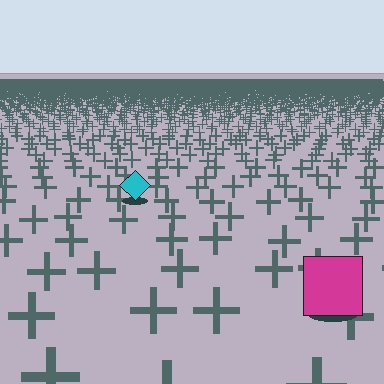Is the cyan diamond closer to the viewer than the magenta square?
No. The magenta square is closer — you can tell from the texture gradient: the ground texture is coarser near it.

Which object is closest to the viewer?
The magenta square is closest. The texture marks near it are larger and more spread out.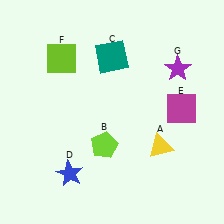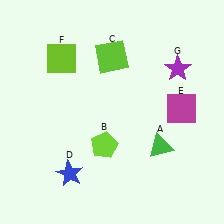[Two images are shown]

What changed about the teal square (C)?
In Image 1, C is teal. In Image 2, it changed to lime.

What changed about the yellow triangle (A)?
In Image 1, A is yellow. In Image 2, it changed to green.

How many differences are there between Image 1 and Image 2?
There are 2 differences between the two images.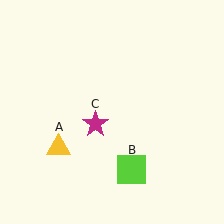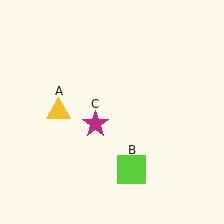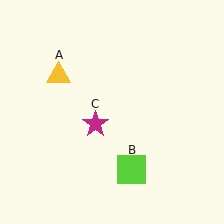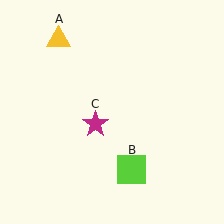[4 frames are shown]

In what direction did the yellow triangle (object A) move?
The yellow triangle (object A) moved up.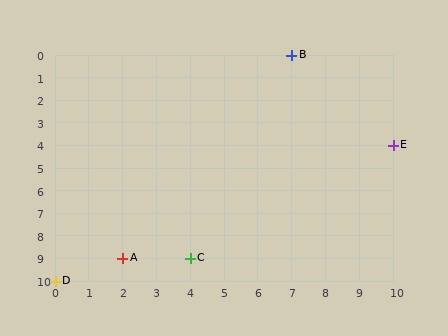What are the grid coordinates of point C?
Point C is at grid coordinates (4, 9).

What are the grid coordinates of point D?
Point D is at grid coordinates (0, 10).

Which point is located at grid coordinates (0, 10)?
Point D is at (0, 10).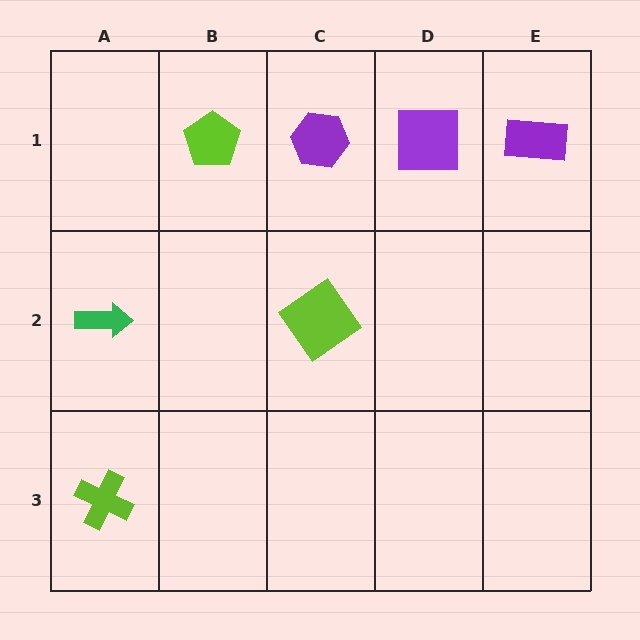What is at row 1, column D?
A purple square.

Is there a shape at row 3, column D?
No, that cell is empty.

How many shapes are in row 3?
1 shape.